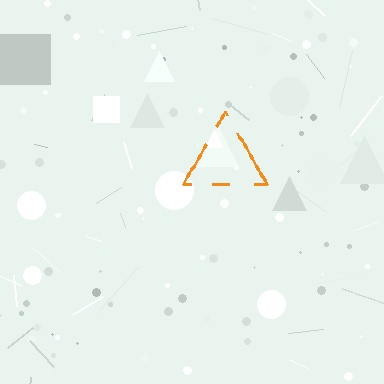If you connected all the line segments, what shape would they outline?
They would outline a triangle.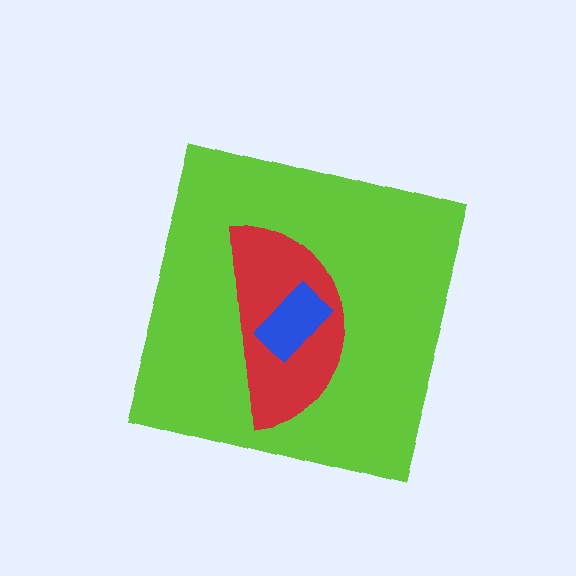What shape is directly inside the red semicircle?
The blue rectangle.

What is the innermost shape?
The blue rectangle.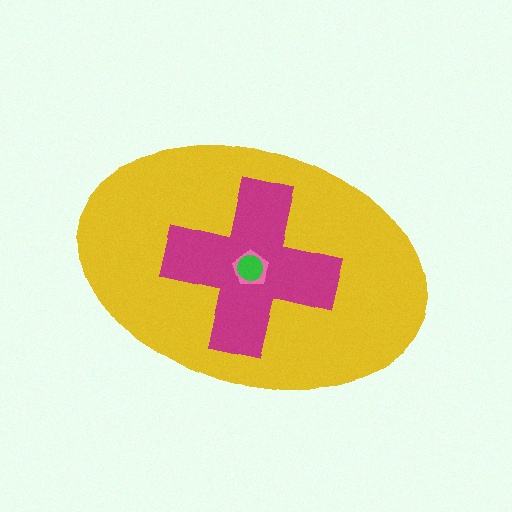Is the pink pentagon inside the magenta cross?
Yes.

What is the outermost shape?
The yellow ellipse.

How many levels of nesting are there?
4.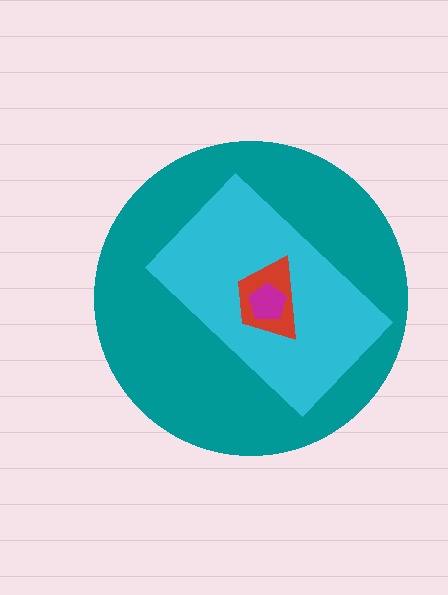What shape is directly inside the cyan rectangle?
The red trapezoid.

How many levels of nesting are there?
4.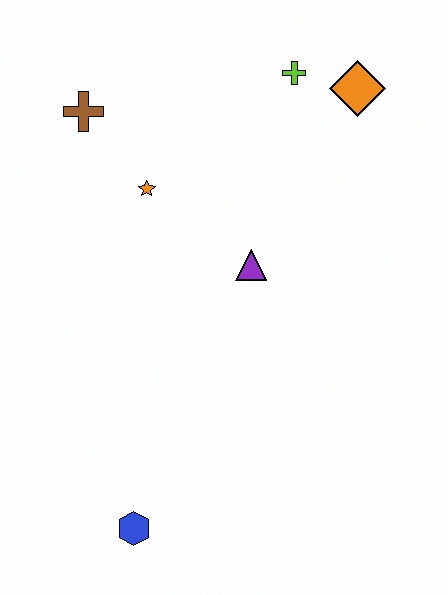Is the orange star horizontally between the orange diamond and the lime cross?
No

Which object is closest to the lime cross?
The orange diamond is closest to the lime cross.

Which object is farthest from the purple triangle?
The blue hexagon is farthest from the purple triangle.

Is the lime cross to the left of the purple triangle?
No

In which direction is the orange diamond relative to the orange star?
The orange diamond is to the right of the orange star.